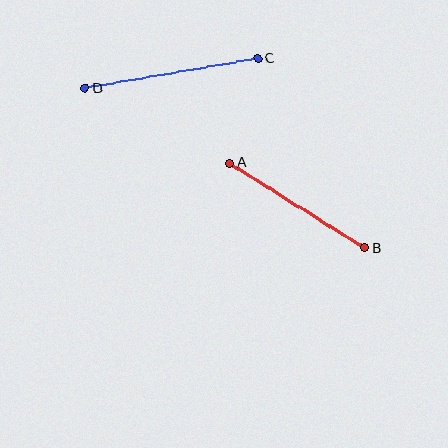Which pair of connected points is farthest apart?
Points C and D are farthest apart.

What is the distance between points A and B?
The distance is approximately 159 pixels.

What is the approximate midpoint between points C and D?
The midpoint is at approximately (171, 73) pixels.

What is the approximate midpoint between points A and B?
The midpoint is at approximately (297, 206) pixels.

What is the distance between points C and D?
The distance is approximately 175 pixels.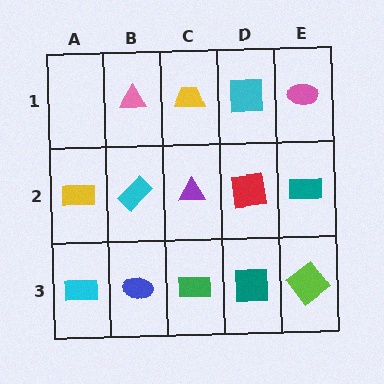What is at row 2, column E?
A teal rectangle.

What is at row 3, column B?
A blue ellipse.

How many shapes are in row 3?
5 shapes.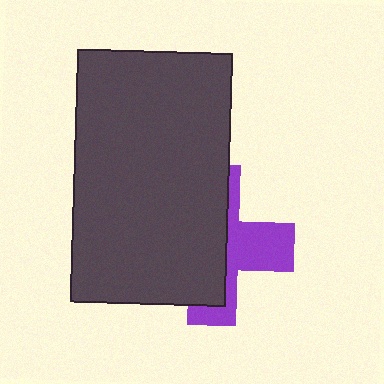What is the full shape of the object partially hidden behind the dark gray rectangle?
The partially hidden object is a purple cross.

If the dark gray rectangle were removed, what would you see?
You would see the complete purple cross.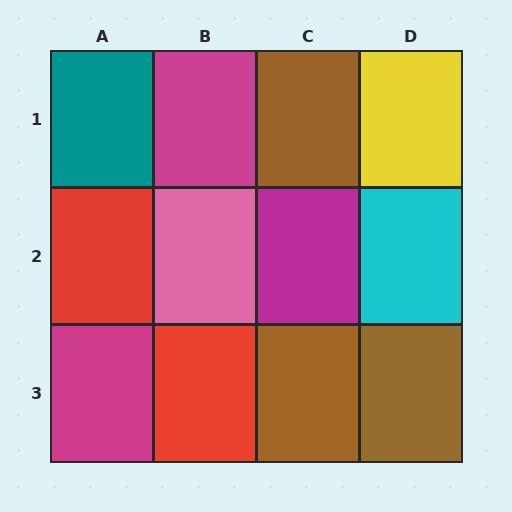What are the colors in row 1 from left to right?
Teal, magenta, brown, yellow.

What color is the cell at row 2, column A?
Red.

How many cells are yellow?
1 cell is yellow.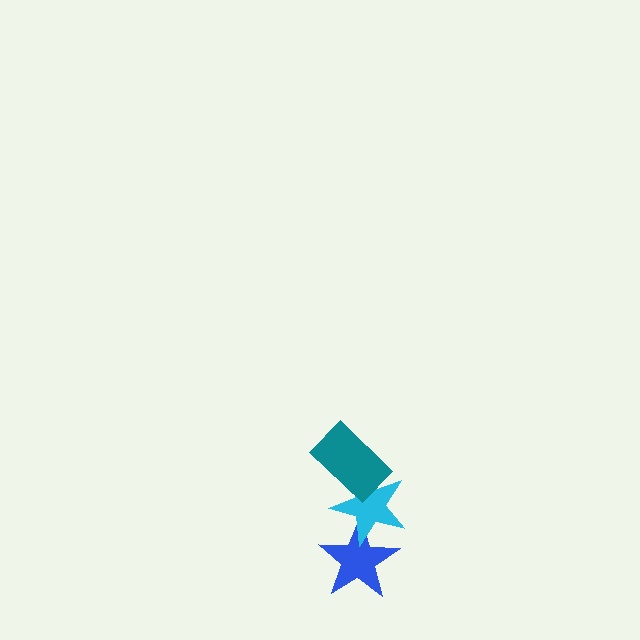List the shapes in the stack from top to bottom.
From top to bottom: the teal rectangle, the cyan star, the blue star.